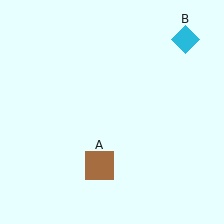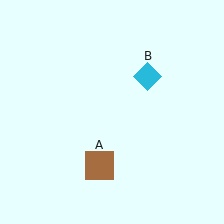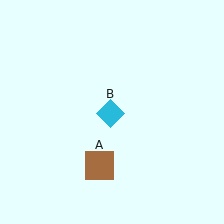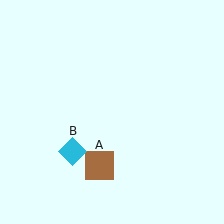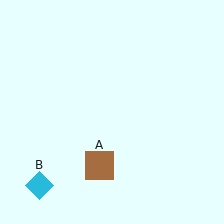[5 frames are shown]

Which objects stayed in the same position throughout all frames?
Brown square (object A) remained stationary.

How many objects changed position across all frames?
1 object changed position: cyan diamond (object B).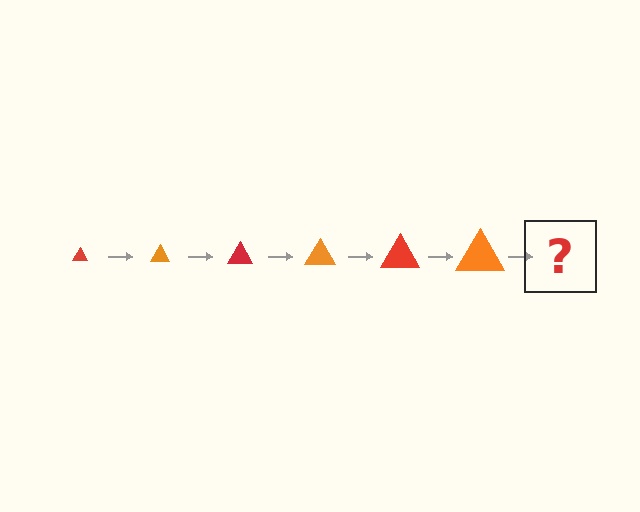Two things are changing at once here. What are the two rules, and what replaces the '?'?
The two rules are that the triangle grows larger each step and the color cycles through red and orange. The '?' should be a red triangle, larger than the previous one.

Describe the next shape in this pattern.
It should be a red triangle, larger than the previous one.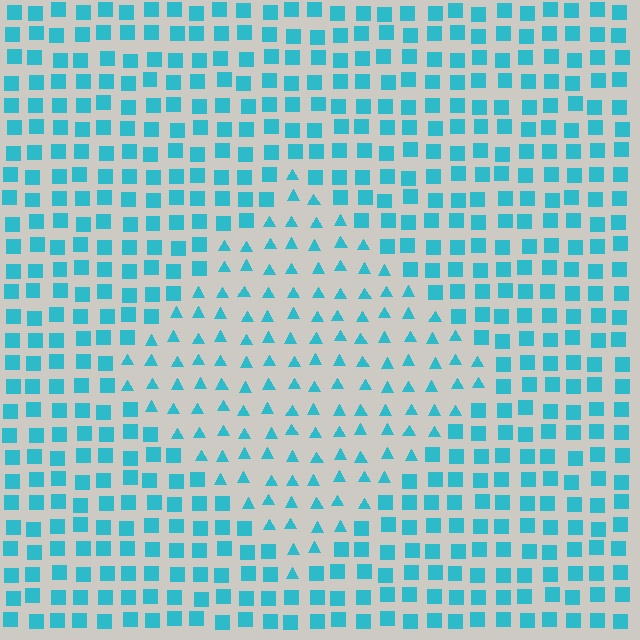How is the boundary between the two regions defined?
The boundary is defined by a change in element shape: triangles inside vs. squares outside. All elements share the same color and spacing.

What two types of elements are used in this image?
The image uses triangles inside the diamond region and squares outside it.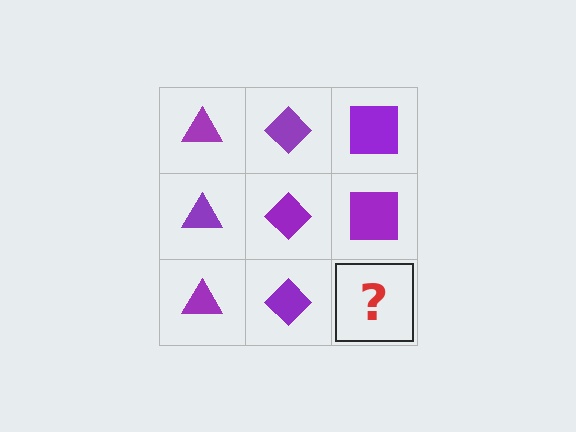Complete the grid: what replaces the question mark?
The question mark should be replaced with a purple square.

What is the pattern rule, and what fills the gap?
The rule is that each column has a consistent shape. The gap should be filled with a purple square.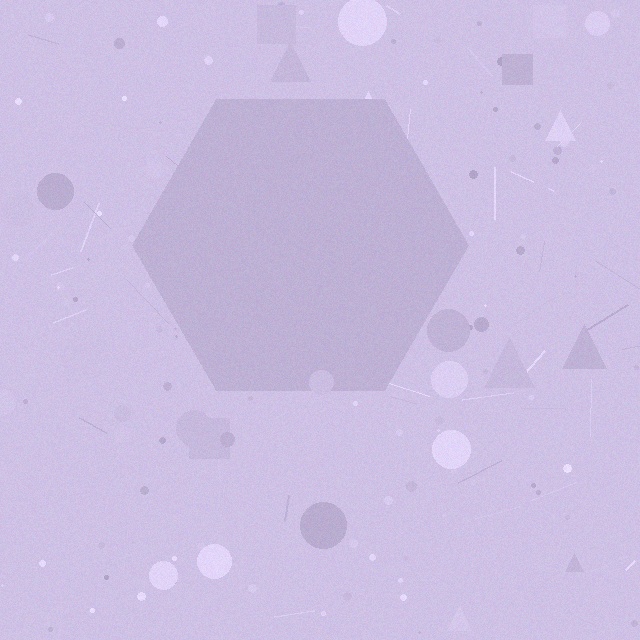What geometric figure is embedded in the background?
A hexagon is embedded in the background.